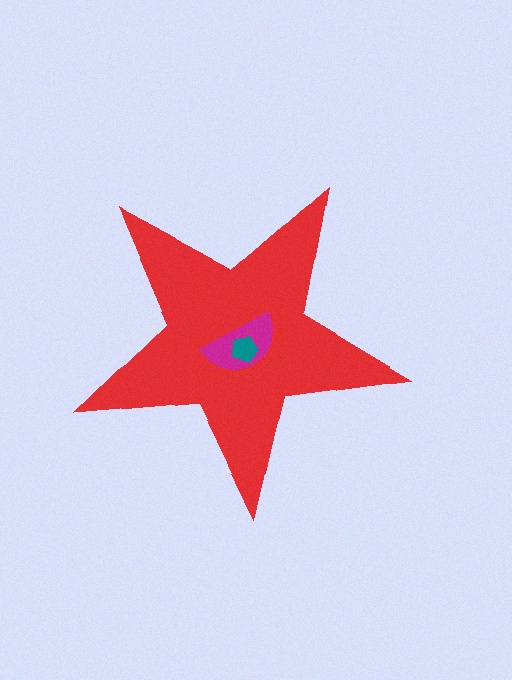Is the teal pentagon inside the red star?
Yes.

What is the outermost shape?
The red star.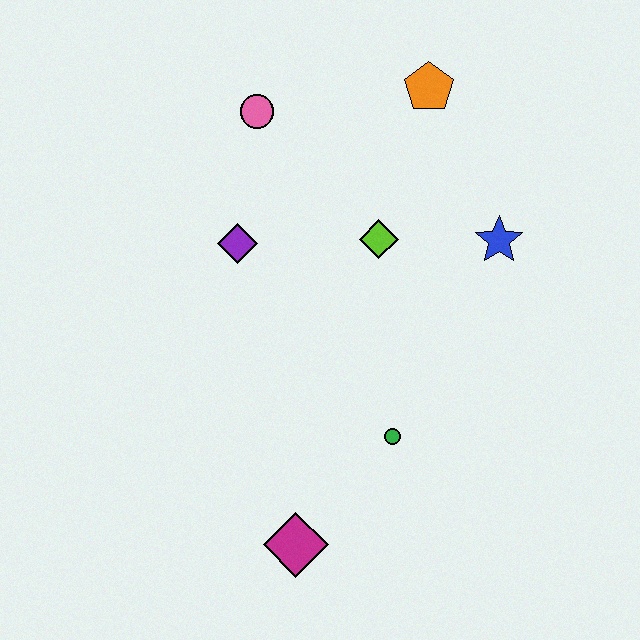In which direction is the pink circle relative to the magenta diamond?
The pink circle is above the magenta diamond.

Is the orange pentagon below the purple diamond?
No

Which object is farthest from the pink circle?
The magenta diamond is farthest from the pink circle.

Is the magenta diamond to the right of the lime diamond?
No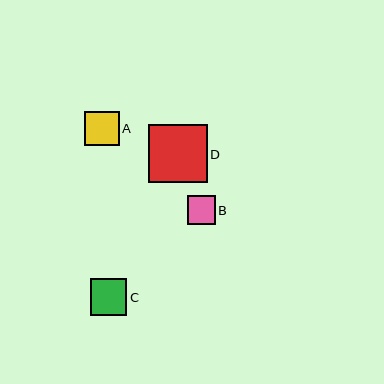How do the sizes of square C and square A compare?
Square C and square A are approximately the same size.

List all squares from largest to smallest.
From largest to smallest: D, C, A, B.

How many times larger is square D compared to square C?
Square D is approximately 1.6 times the size of square C.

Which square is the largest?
Square D is the largest with a size of approximately 59 pixels.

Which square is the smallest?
Square B is the smallest with a size of approximately 28 pixels.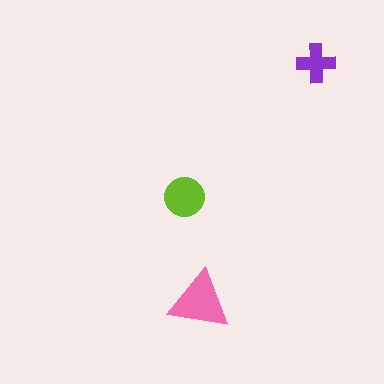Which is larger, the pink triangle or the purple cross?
The pink triangle.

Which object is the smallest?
The purple cross.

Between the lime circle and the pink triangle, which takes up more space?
The pink triangle.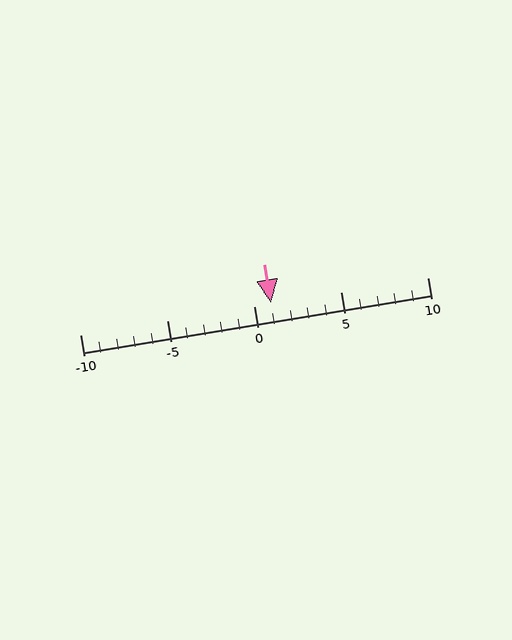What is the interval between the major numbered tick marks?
The major tick marks are spaced 5 units apart.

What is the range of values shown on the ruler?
The ruler shows values from -10 to 10.